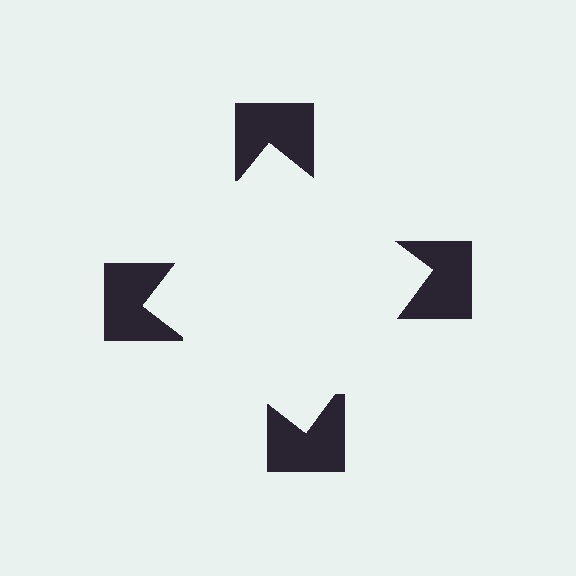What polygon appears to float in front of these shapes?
An illusory square — its edges are inferred from the aligned wedge cuts in the notched squares, not physically drawn.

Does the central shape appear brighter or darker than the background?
It typically appears slightly brighter than the background, even though no actual brightness change is drawn.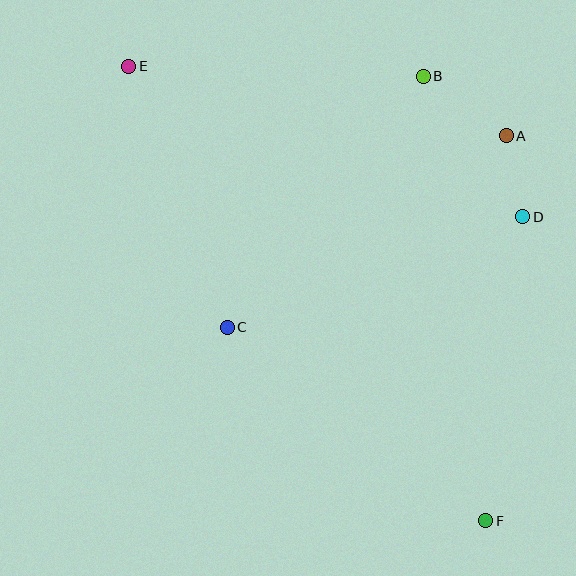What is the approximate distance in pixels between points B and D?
The distance between B and D is approximately 172 pixels.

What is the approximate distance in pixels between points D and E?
The distance between D and E is approximately 422 pixels.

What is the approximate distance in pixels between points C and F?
The distance between C and F is approximately 323 pixels.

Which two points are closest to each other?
Points A and D are closest to each other.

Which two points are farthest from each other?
Points E and F are farthest from each other.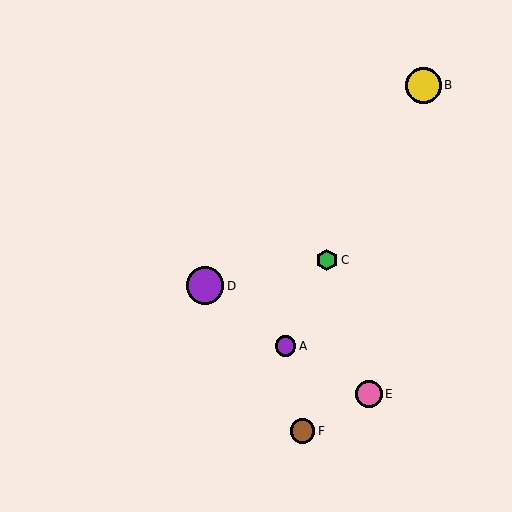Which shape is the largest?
The purple circle (labeled D) is the largest.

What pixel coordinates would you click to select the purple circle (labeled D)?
Click at (205, 286) to select the purple circle D.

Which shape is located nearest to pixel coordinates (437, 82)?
The yellow circle (labeled B) at (423, 85) is nearest to that location.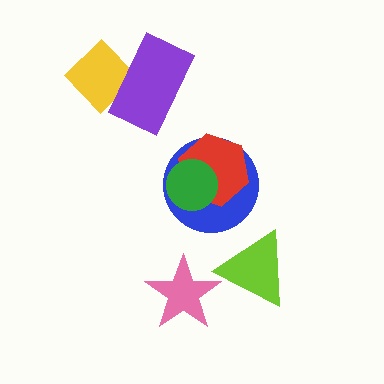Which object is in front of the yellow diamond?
The purple rectangle is in front of the yellow diamond.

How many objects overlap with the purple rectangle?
1 object overlaps with the purple rectangle.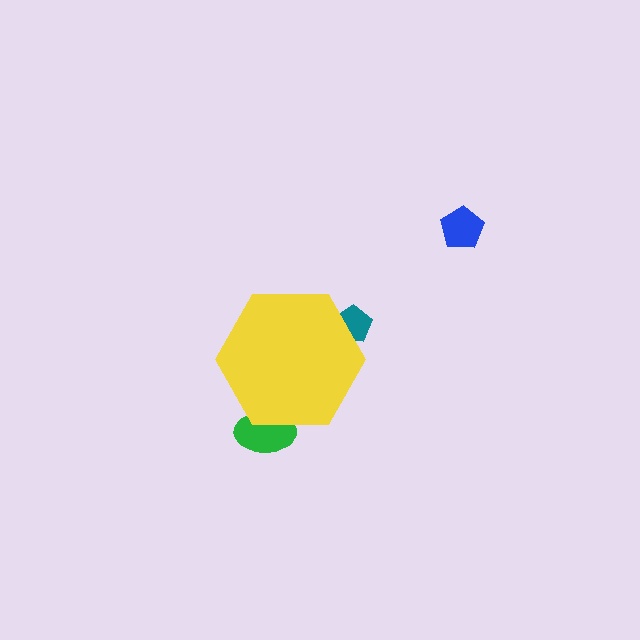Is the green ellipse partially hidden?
Yes, the green ellipse is partially hidden behind the yellow hexagon.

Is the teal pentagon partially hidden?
Yes, the teal pentagon is partially hidden behind the yellow hexagon.